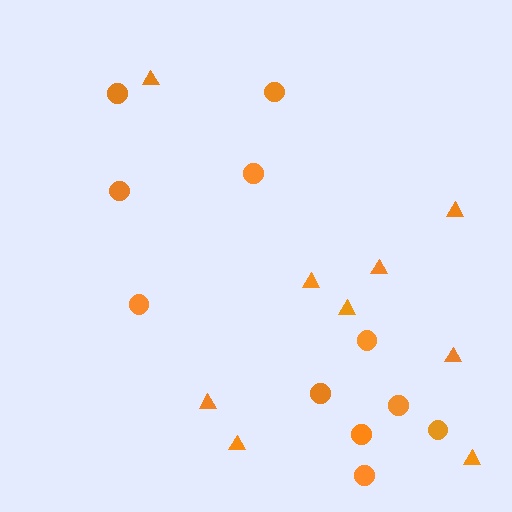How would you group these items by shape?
There are 2 groups: one group of circles (11) and one group of triangles (9).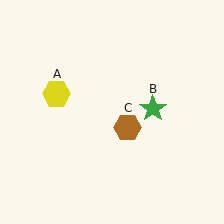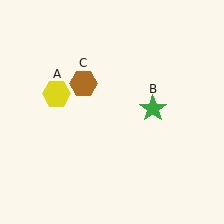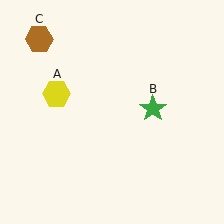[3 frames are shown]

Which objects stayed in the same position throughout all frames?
Yellow hexagon (object A) and green star (object B) remained stationary.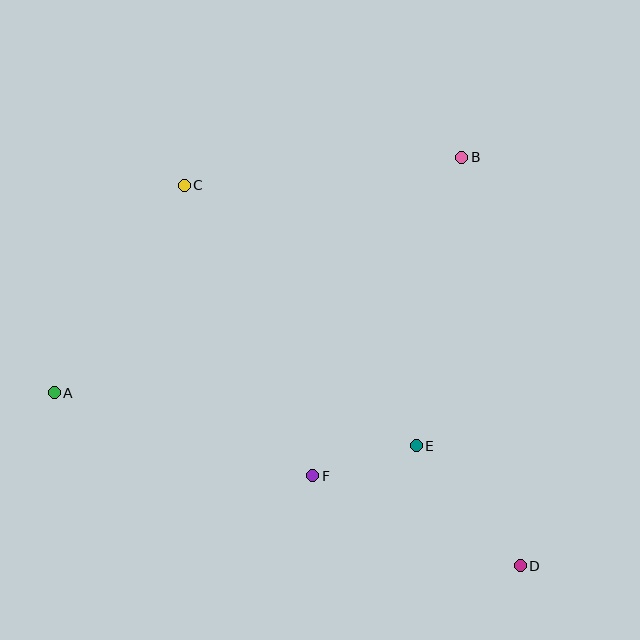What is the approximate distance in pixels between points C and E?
The distance between C and E is approximately 349 pixels.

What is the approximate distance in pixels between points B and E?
The distance between B and E is approximately 292 pixels.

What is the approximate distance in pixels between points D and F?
The distance between D and F is approximately 226 pixels.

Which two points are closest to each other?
Points E and F are closest to each other.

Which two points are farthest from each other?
Points C and D are farthest from each other.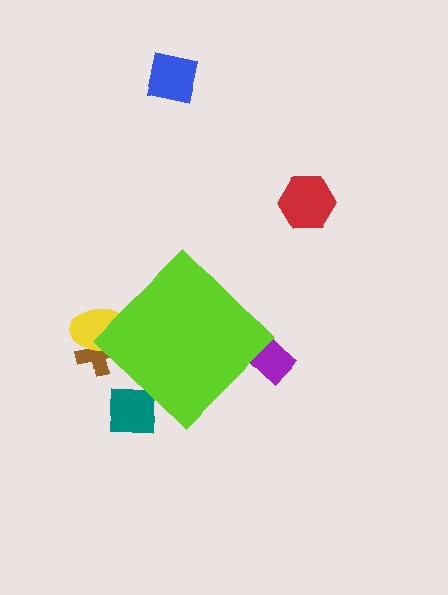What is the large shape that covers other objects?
A lime diamond.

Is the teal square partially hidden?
Yes, the teal square is partially hidden behind the lime diamond.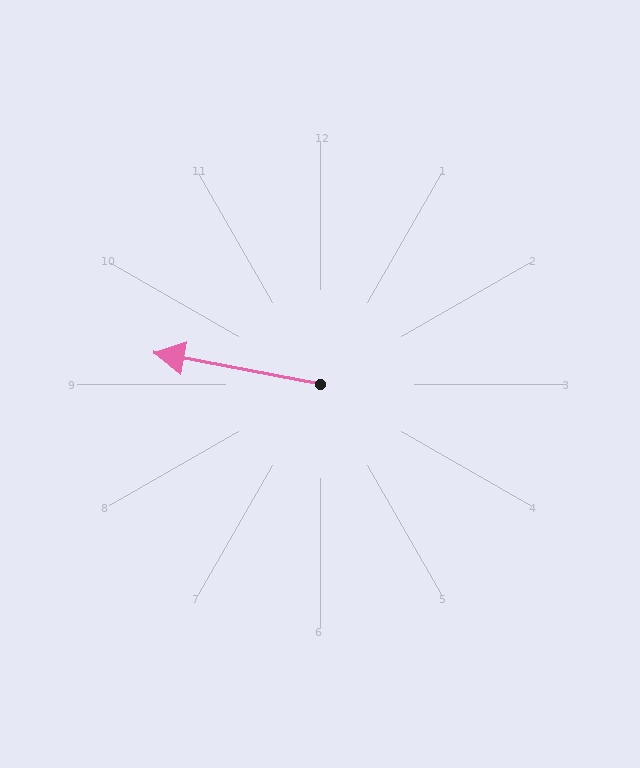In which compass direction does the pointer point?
West.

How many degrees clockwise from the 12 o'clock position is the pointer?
Approximately 281 degrees.